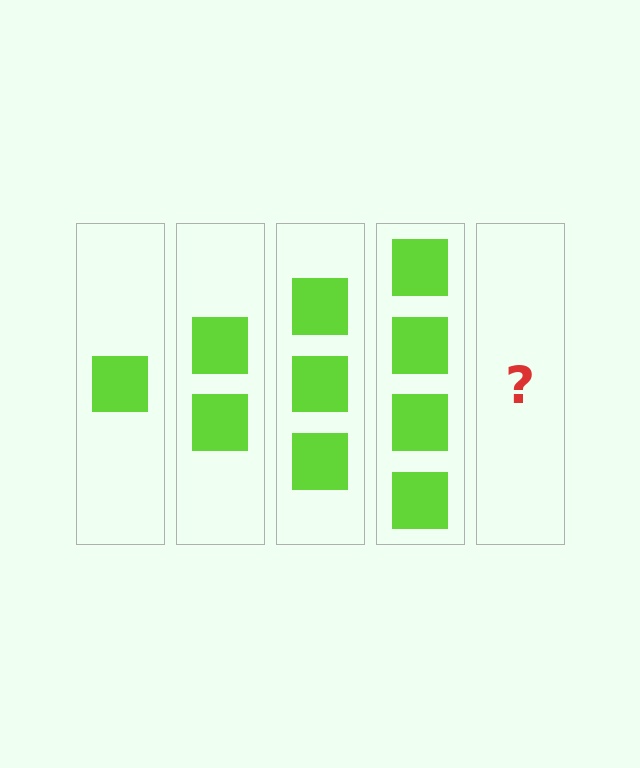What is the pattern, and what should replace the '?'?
The pattern is that each step adds one more square. The '?' should be 5 squares.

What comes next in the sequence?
The next element should be 5 squares.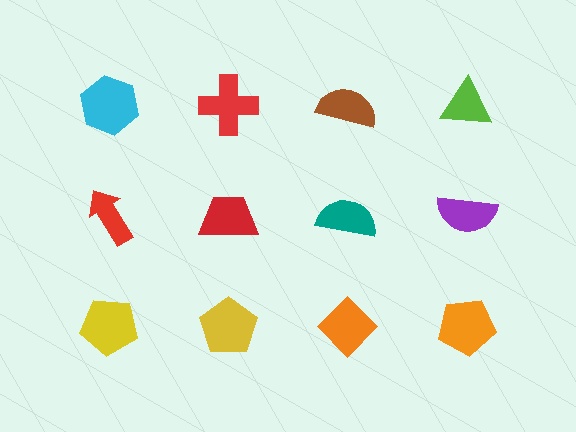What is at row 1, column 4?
A lime triangle.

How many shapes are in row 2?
4 shapes.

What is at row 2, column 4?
A purple semicircle.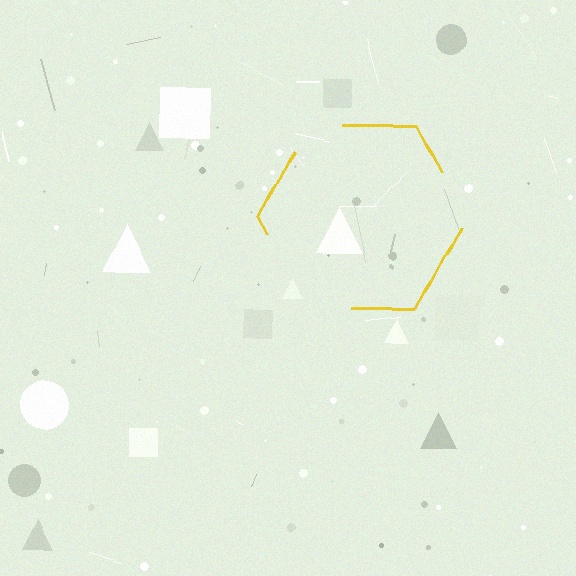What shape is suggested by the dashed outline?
The dashed outline suggests a hexagon.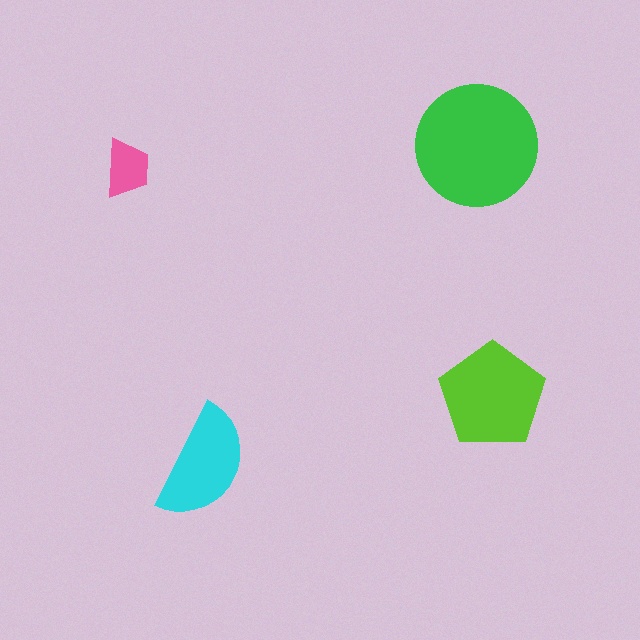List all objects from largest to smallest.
The green circle, the lime pentagon, the cyan semicircle, the pink trapezoid.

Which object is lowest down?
The cyan semicircle is bottommost.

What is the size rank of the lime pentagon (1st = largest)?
2nd.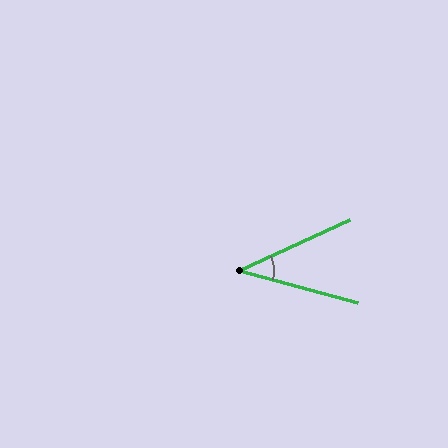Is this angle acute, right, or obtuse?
It is acute.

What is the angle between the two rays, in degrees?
Approximately 40 degrees.